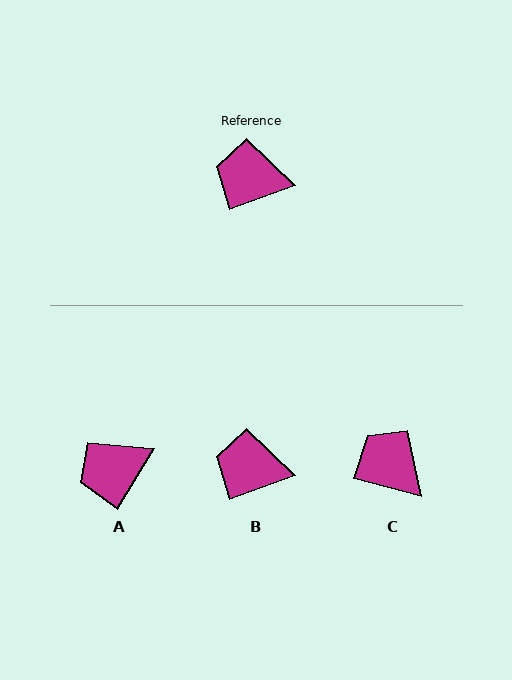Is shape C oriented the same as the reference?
No, it is off by about 35 degrees.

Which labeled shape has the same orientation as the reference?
B.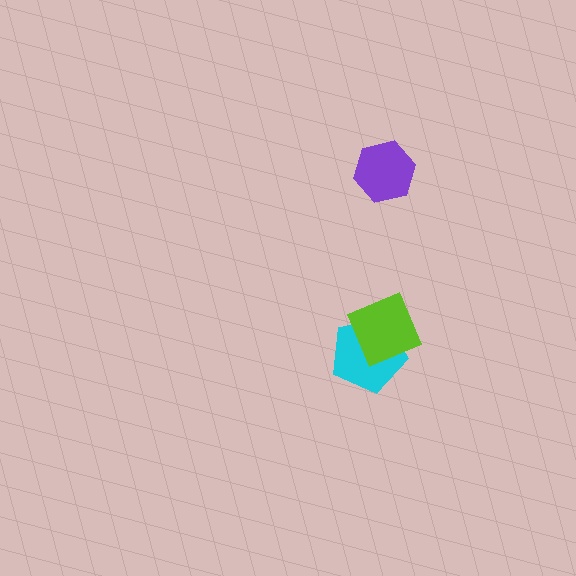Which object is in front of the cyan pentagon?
The lime square is in front of the cyan pentagon.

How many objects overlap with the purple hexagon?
0 objects overlap with the purple hexagon.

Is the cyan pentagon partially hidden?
Yes, it is partially covered by another shape.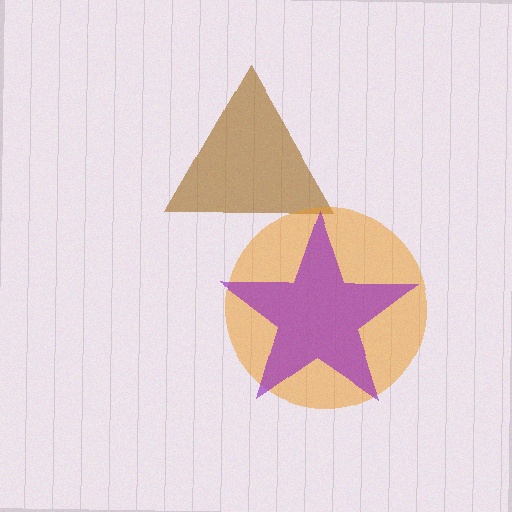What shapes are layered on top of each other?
The layered shapes are: a brown triangle, an orange circle, a purple star.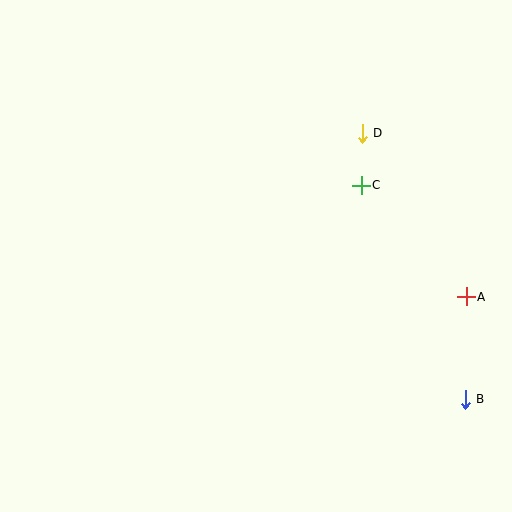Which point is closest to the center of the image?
Point C at (361, 185) is closest to the center.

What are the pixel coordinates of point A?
Point A is at (466, 297).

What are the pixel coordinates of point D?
Point D is at (362, 133).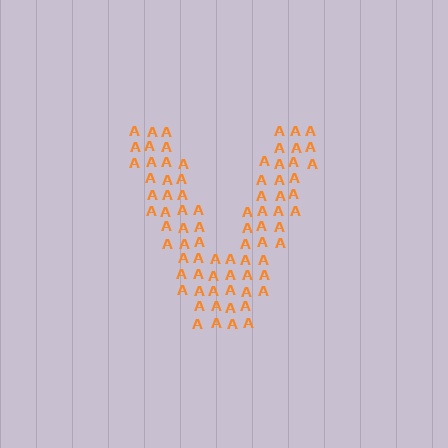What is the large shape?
The large shape is the letter V.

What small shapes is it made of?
It is made of small letter A's.